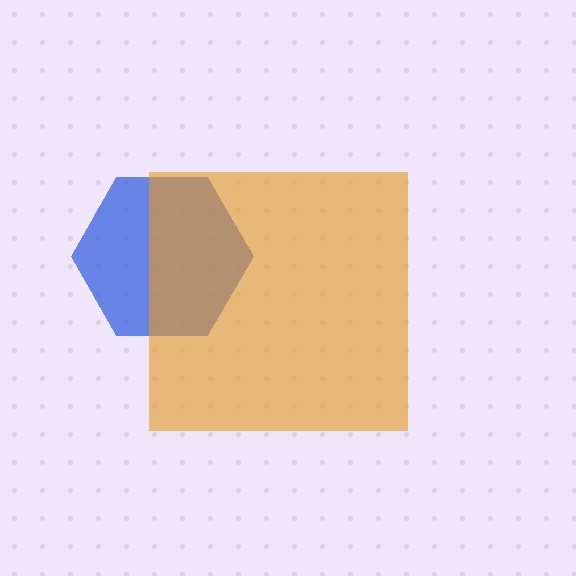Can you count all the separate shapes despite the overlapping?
Yes, there are 2 separate shapes.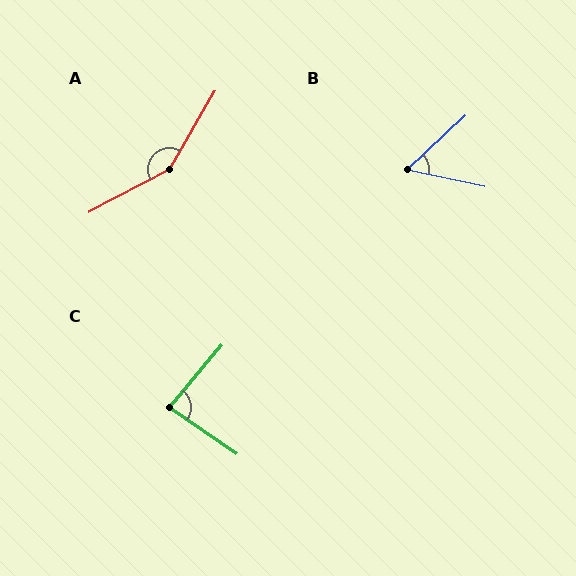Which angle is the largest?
A, at approximately 148 degrees.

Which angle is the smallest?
B, at approximately 55 degrees.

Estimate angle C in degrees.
Approximately 85 degrees.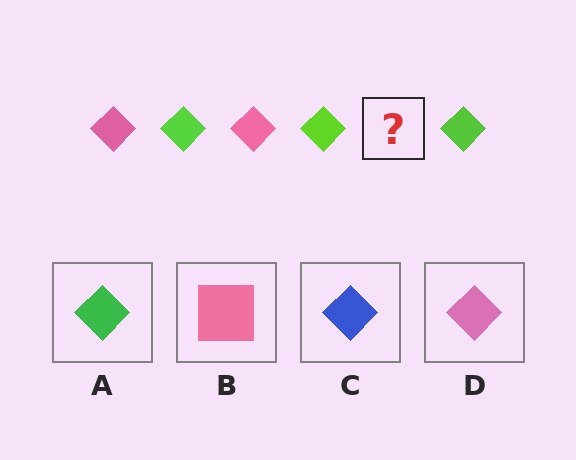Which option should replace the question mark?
Option D.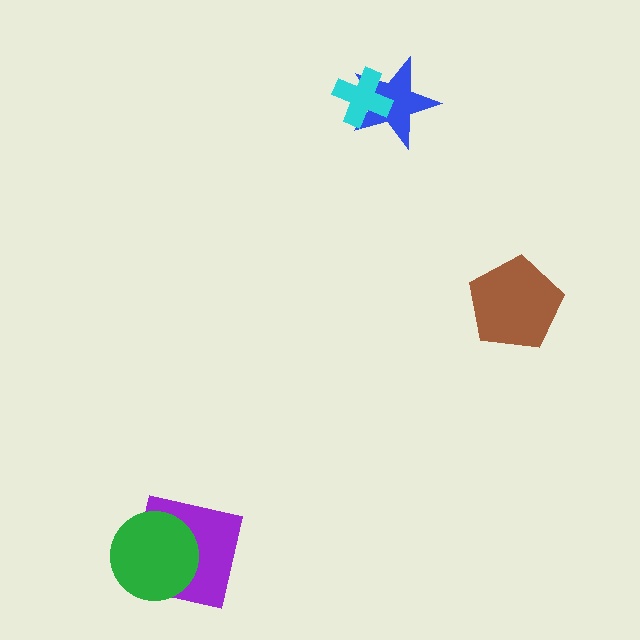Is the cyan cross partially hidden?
No, no other shape covers it.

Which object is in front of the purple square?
The green circle is in front of the purple square.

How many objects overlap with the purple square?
1 object overlaps with the purple square.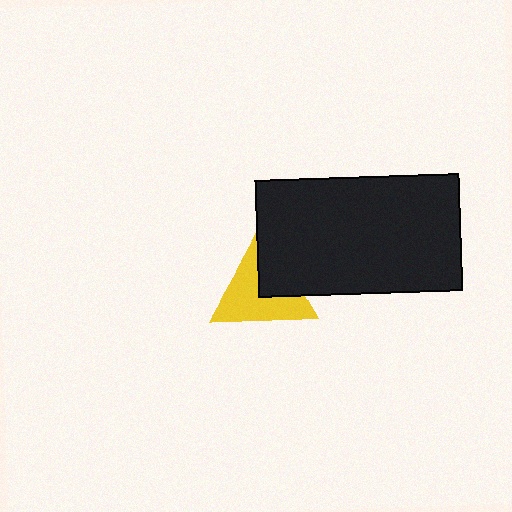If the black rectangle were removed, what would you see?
You would see the complete yellow triangle.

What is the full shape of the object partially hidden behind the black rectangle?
The partially hidden object is a yellow triangle.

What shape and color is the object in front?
The object in front is a black rectangle.